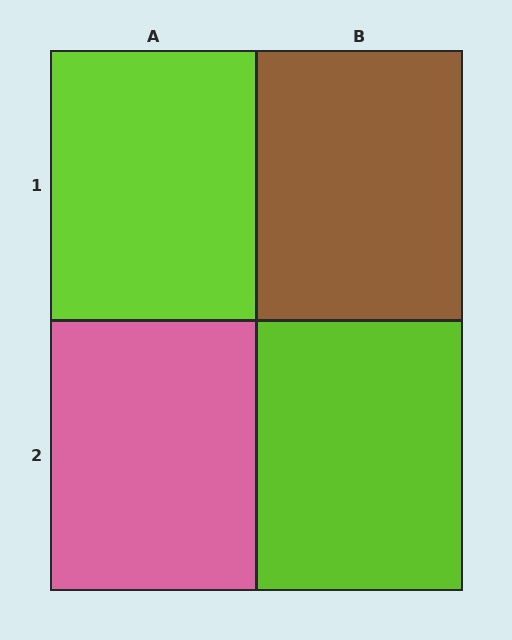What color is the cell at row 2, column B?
Lime.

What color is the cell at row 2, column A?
Pink.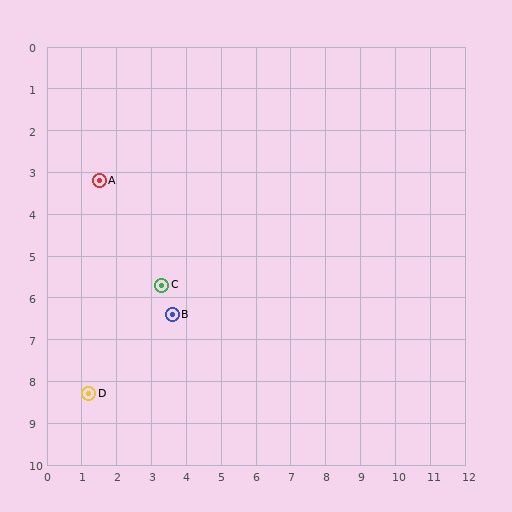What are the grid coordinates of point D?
Point D is at approximately (1.2, 8.3).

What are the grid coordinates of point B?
Point B is at approximately (3.6, 6.4).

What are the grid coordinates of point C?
Point C is at approximately (3.3, 5.7).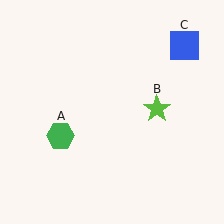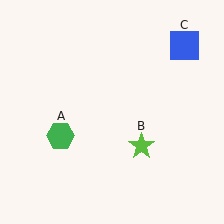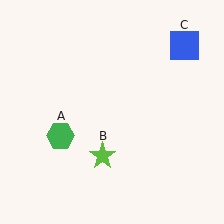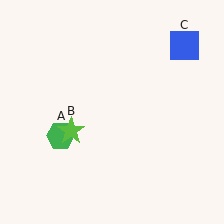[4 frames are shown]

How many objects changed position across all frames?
1 object changed position: lime star (object B).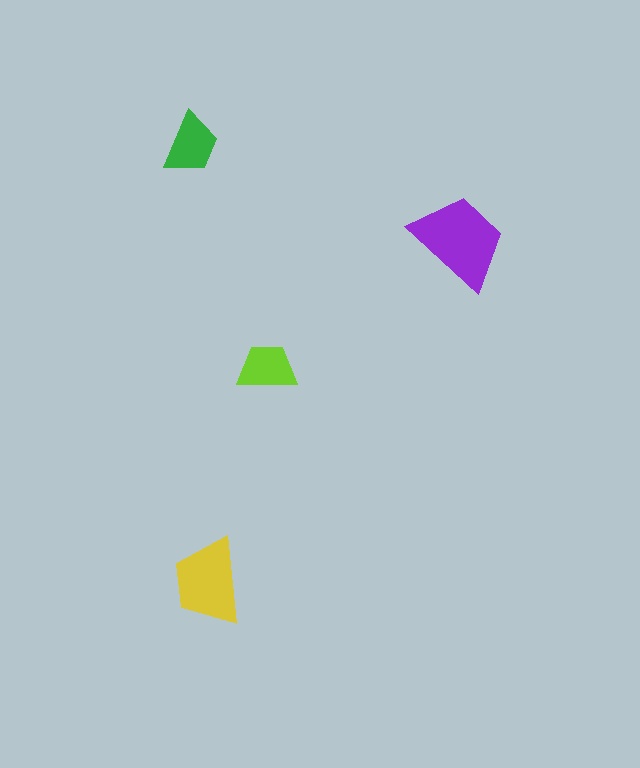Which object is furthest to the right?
The purple trapezoid is rightmost.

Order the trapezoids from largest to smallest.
the purple one, the yellow one, the green one, the lime one.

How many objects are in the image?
There are 4 objects in the image.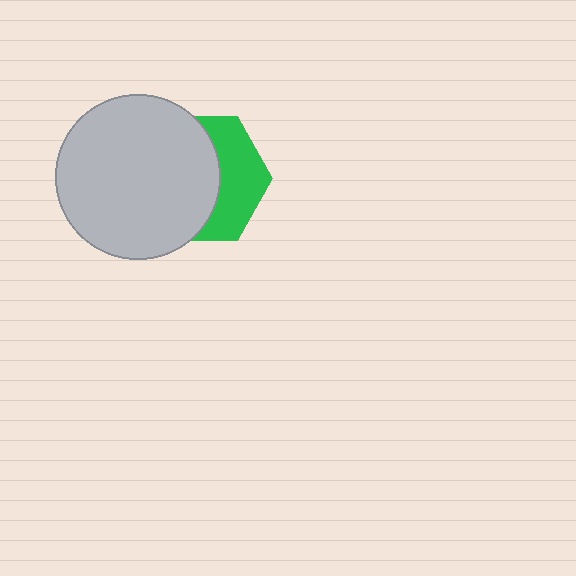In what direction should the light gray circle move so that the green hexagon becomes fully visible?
The light gray circle should move left. That is the shortest direction to clear the overlap and leave the green hexagon fully visible.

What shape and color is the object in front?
The object in front is a light gray circle.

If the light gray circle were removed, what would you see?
You would see the complete green hexagon.